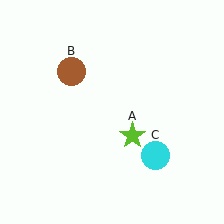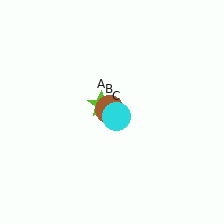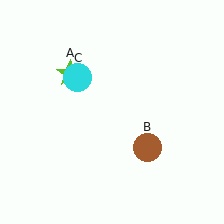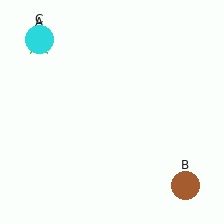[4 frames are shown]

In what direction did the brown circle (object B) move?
The brown circle (object B) moved down and to the right.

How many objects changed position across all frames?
3 objects changed position: lime star (object A), brown circle (object B), cyan circle (object C).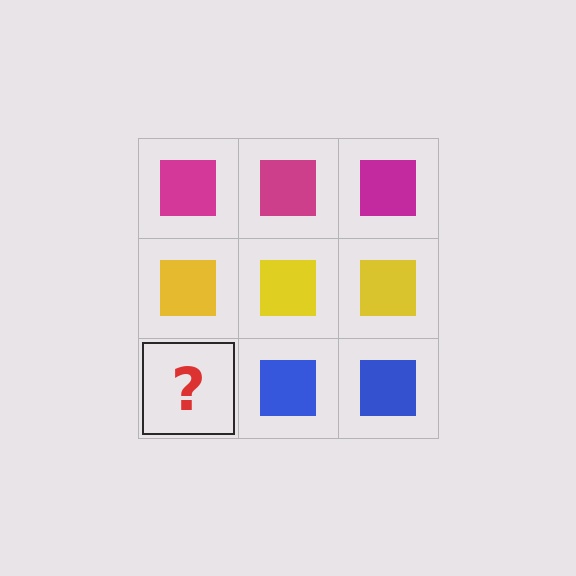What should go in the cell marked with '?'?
The missing cell should contain a blue square.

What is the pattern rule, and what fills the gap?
The rule is that each row has a consistent color. The gap should be filled with a blue square.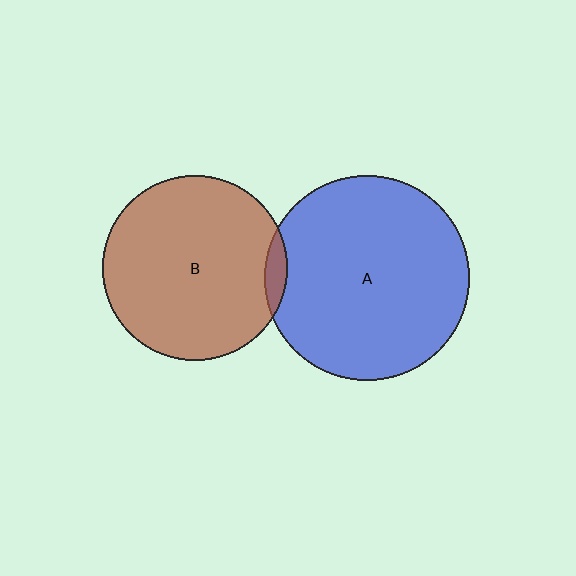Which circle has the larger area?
Circle A (blue).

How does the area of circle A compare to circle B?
Approximately 1.2 times.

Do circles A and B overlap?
Yes.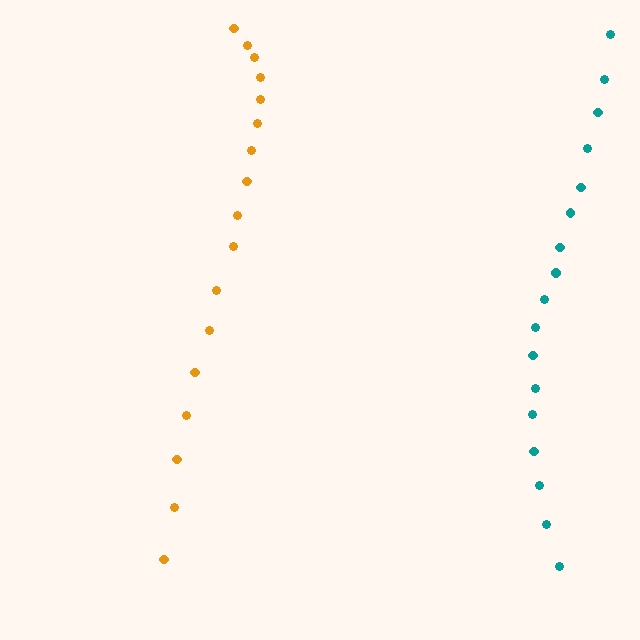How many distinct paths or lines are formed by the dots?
There are 2 distinct paths.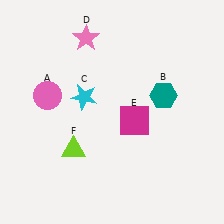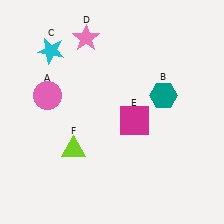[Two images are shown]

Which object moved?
The cyan star (C) moved up.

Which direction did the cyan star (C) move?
The cyan star (C) moved up.